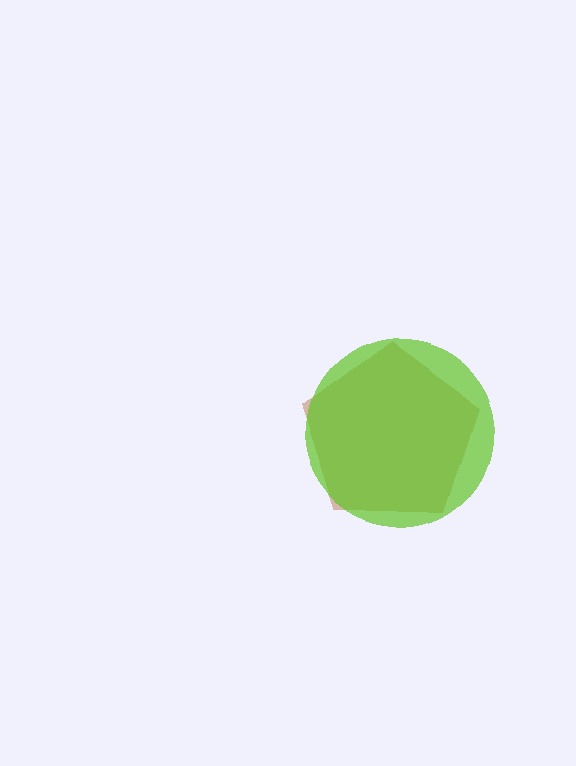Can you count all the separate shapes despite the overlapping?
Yes, there are 2 separate shapes.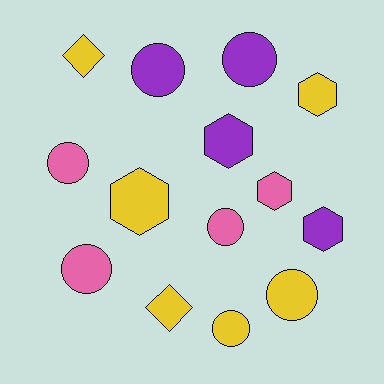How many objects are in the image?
There are 14 objects.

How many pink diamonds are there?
There are no pink diamonds.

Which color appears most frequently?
Yellow, with 6 objects.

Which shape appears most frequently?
Circle, with 7 objects.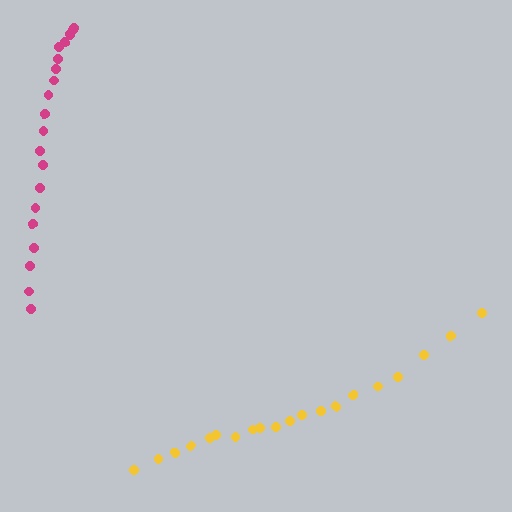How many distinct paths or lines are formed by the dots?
There are 2 distinct paths.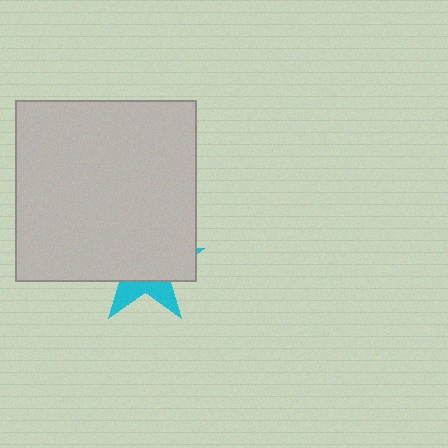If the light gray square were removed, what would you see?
You would see the complete cyan star.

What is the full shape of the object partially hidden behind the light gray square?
The partially hidden object is a cyan star.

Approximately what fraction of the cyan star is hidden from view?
Roughly 70% of the cyan star is hidden behind the light gray square.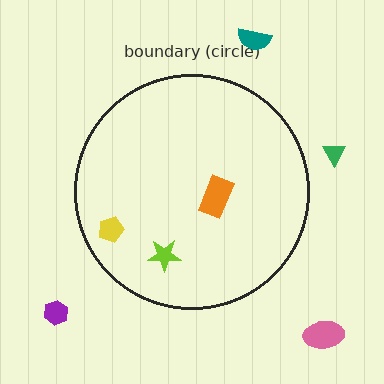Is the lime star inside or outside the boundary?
Inside.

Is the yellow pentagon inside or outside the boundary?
Inside.